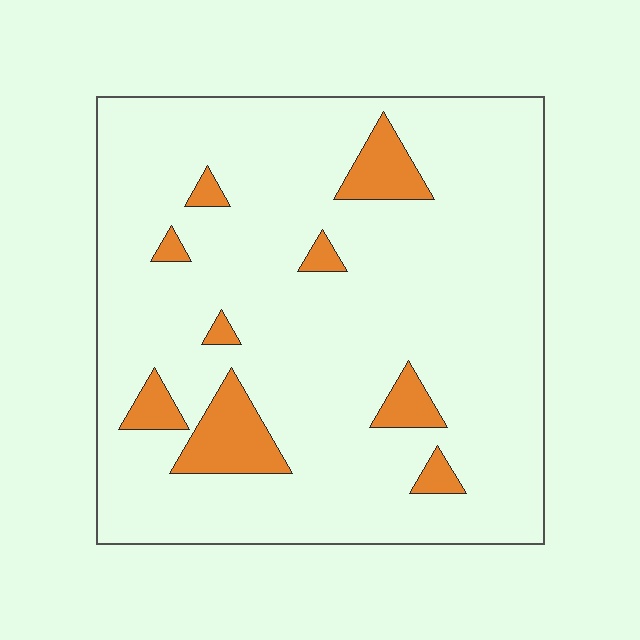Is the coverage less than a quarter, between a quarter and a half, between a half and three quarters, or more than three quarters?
Less than a quarter.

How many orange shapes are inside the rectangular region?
9.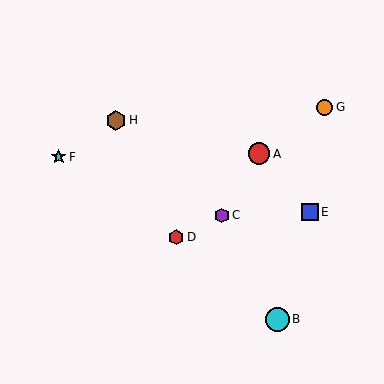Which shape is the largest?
The cyan circle (labeled B) is the largest.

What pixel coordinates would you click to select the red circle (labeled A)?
Click at (259, 154) to select the red circle A.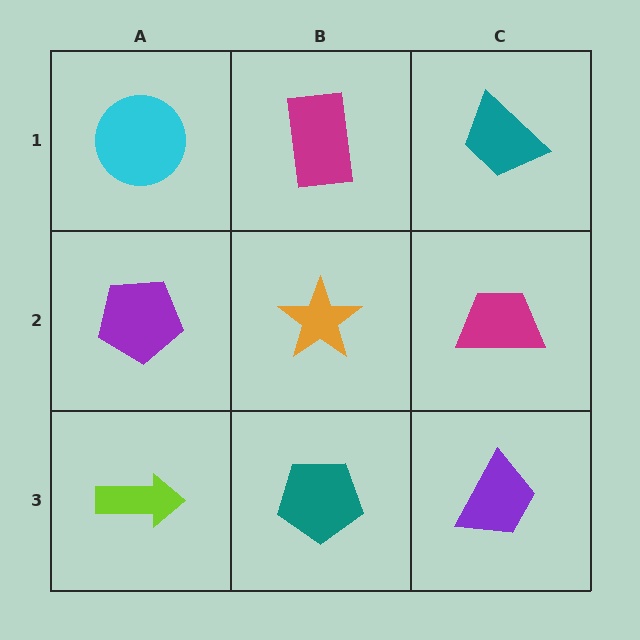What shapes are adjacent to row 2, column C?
A teal trapezoid (row 1, column C), a purple trapezoid (row 3, column C), an orange star (row 2, column B).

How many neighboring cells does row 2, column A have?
3.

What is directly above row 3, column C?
A magenta trapezoid.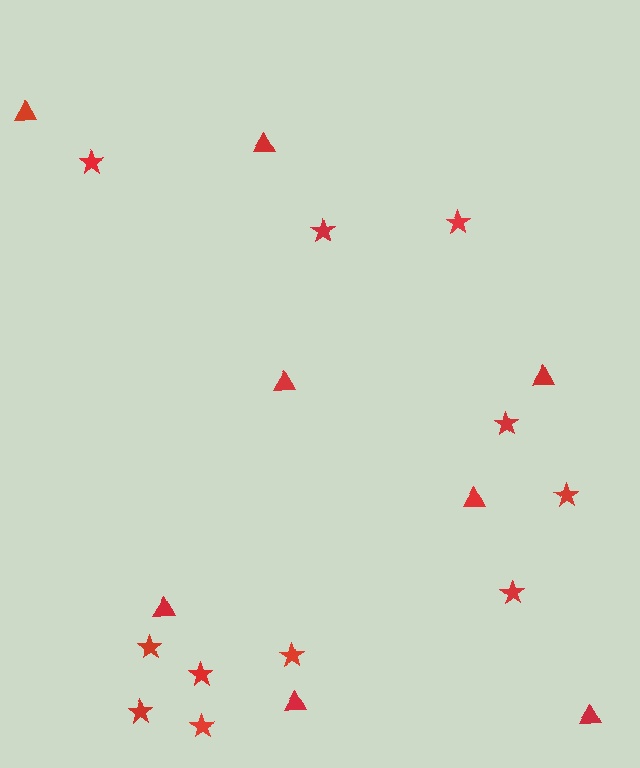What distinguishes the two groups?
There are 2 groups: one group of stars (11) and one group of triangles (8).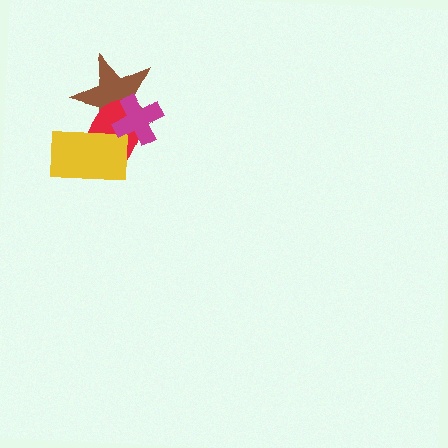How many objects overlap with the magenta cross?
2 objects overlap with the magenta cross.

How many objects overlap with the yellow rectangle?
2 objects overlap with the yellow rectangle.